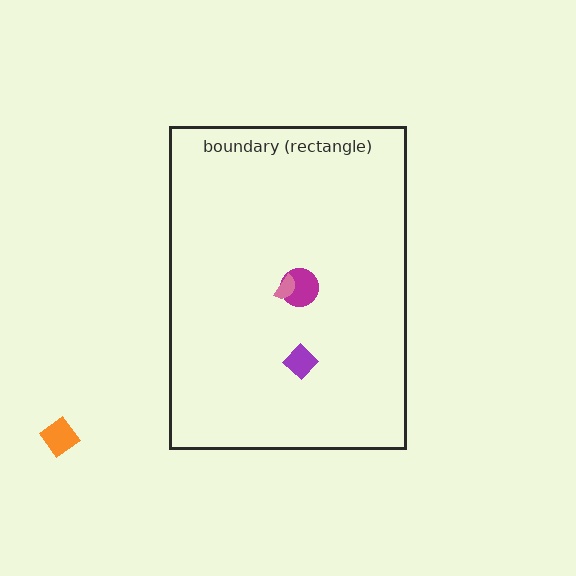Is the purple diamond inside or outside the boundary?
Inside.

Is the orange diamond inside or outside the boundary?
Outside.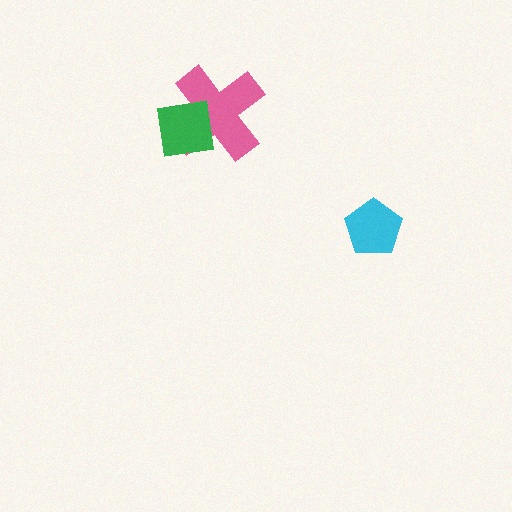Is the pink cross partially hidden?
Yes, it is partially covered by another shape.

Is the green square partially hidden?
No, no other shape covers it.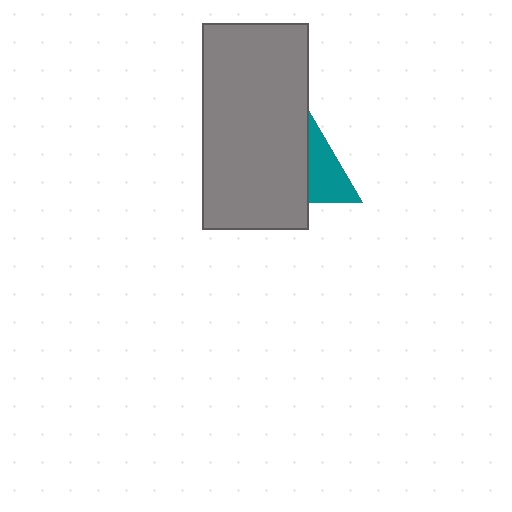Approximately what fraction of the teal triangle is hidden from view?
Roughly 58% of the teal triangle is hidden behind the gray rectangle.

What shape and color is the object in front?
The object in front is a gray rectangle.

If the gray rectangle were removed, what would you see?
You would see the complete teal triangle.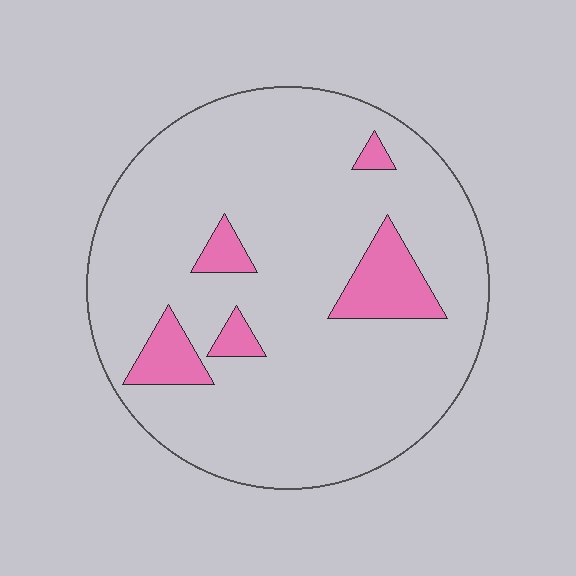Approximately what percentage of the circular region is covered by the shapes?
Approximately 10%.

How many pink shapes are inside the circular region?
5.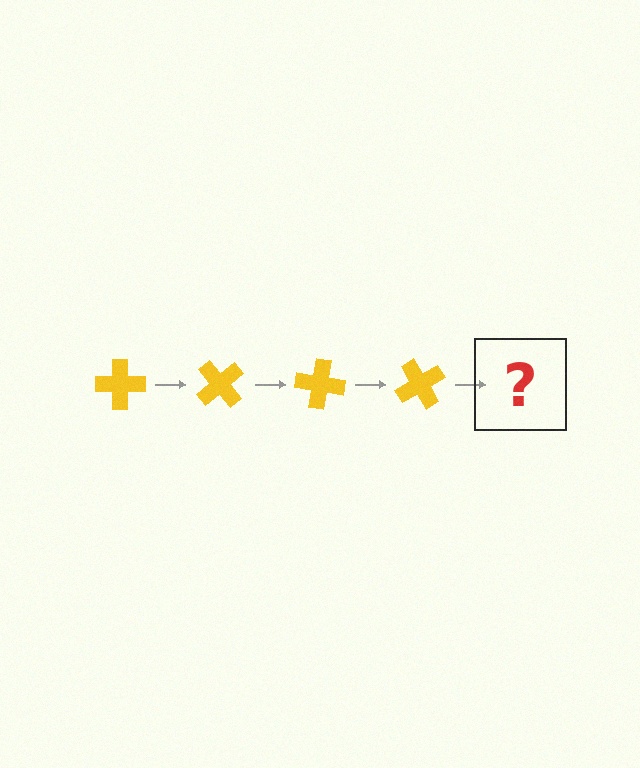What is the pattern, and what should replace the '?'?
The pattern is that the cross rotates 50 degrees each step. The '?' should be a yellow cross rotated 200 degrees.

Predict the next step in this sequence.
The next step is a yellow cross rotated 200 degrees.